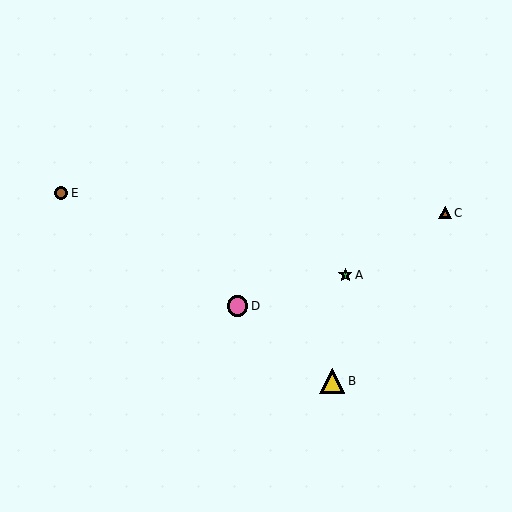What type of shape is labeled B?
Shape B is a yellow triangle.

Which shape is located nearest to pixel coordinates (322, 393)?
The yellow triangle (labeled B) at (332, 381) is nearest to that location.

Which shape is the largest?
The yellow triangle (labeled B) is the largest.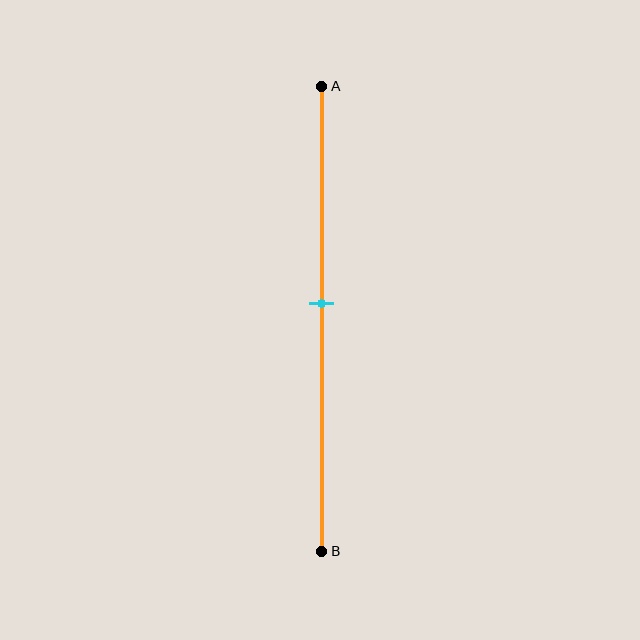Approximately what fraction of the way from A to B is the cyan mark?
The cyan mark is approximately 45% of the way from A to B.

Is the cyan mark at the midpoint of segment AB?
No, the mark is at about 45% from A, not at the 50% midpoint.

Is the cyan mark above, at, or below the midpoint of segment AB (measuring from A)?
The cyan mark is above the midpoint of segment AB.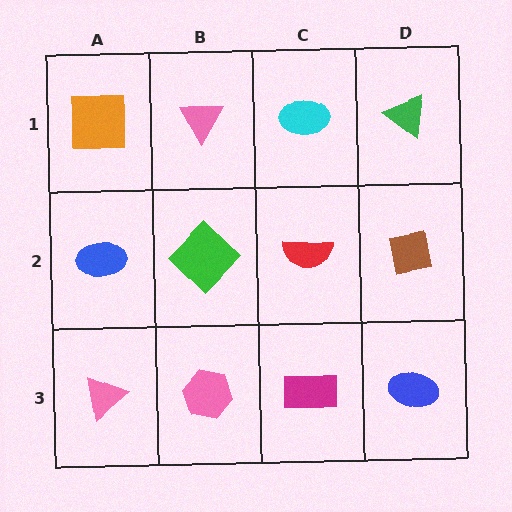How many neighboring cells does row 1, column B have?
3.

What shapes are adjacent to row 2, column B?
A pink triangle (row 1, column B), a pink hexagon (row 3, column B), a blue ellipse (row 2, column A), a red semicircle (row 2, column C).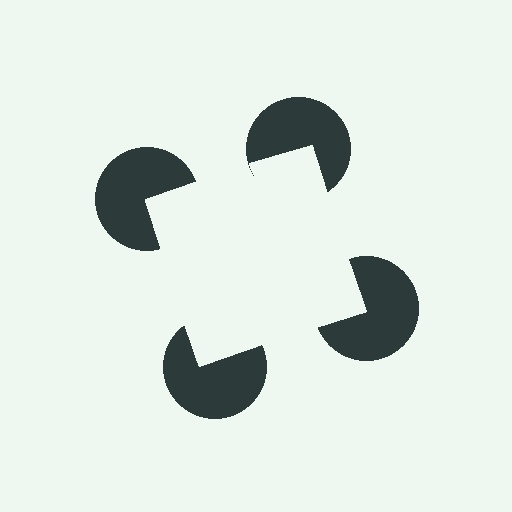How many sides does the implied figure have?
4 sides.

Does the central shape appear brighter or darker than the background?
It typically appears slightly brighter than the background, even though no actual brightness change is drawn.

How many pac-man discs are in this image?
There are 4 — one at each vertex of the illusory square.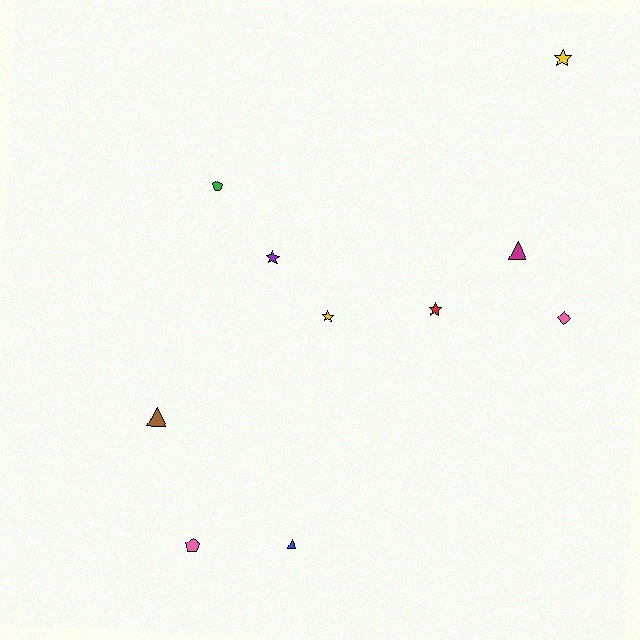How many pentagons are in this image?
There are 2 pentagons.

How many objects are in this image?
There are 10 objects.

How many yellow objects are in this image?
There are 2 yellow objects.